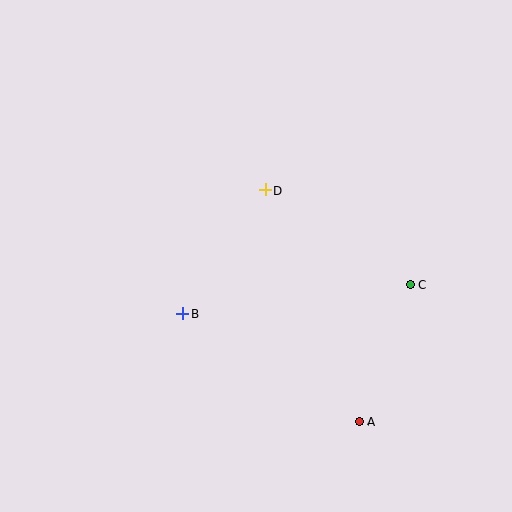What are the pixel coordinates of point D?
Point D is at (265, 190).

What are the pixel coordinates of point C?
Point C is at (411, 284).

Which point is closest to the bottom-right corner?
Point A is closest to the bottom-right corner.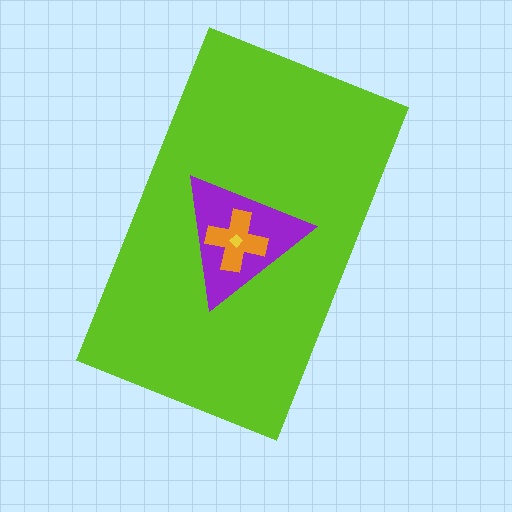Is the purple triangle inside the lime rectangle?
Yes.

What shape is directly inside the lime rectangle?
The purple triangle.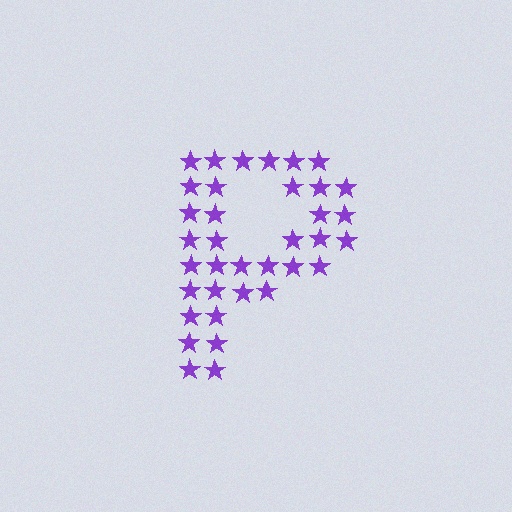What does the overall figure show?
The overall figure shows the letter P.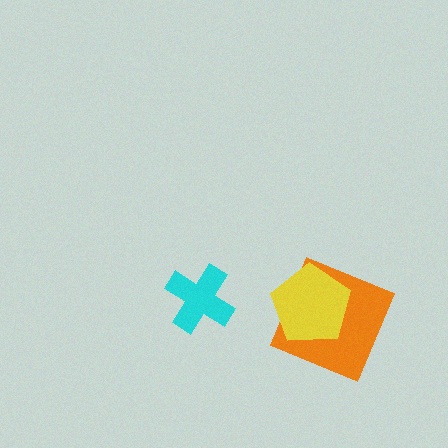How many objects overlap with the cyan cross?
0 objects overlap with the cyan cross.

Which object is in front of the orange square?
The yellow pentagon is in front of the orange square.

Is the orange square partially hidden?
Yes, it is partially covered by another shape.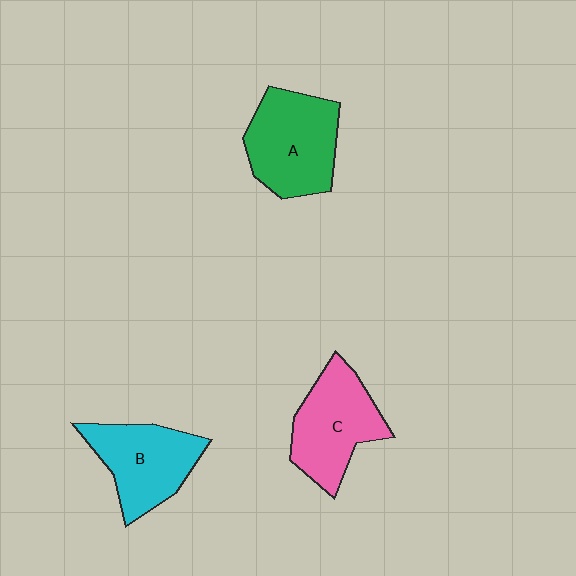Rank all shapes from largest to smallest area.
From largest to smallest: A (green), C (pink), B (cyan).